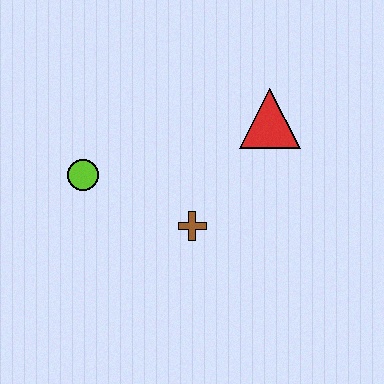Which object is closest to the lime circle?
The brown cross is closest to the lime circle.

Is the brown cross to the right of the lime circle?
Yes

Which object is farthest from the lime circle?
The red triangle is farthest from the lime circle.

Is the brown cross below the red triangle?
Yes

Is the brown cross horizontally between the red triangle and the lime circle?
Yes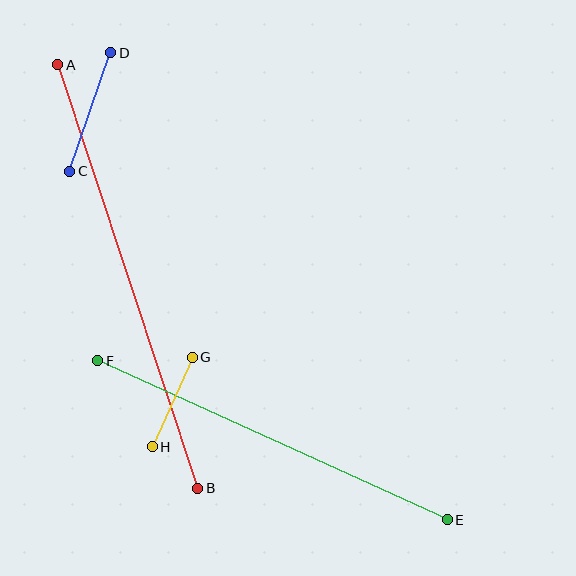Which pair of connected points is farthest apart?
Points A and B are farthest apart.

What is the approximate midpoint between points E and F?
The midpoint is at approximately (272, 440) pixels.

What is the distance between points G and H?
The distance is approximately 98 pixels.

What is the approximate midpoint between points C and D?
The midpoint is at approximately (90, 112) pixels.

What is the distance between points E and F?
The distance is approximately 384 pixels.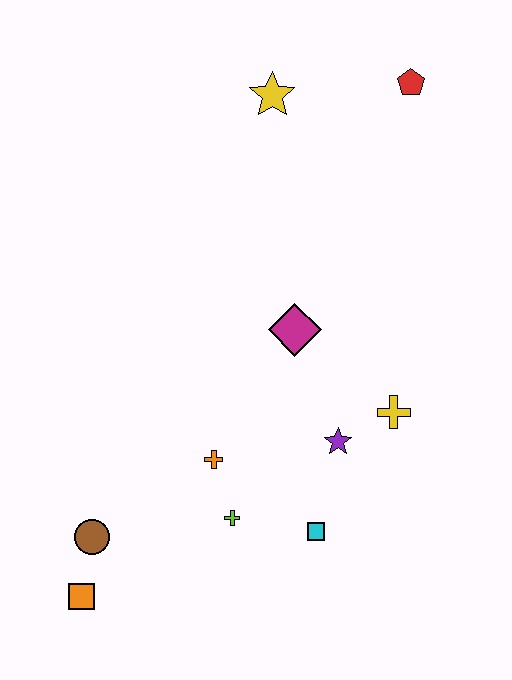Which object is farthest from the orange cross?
The red pentagon is farthest from the orange cross.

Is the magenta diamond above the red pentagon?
No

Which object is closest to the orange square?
The brown circle is closest to the orange square.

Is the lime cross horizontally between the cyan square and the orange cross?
Yes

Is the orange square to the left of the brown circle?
Yes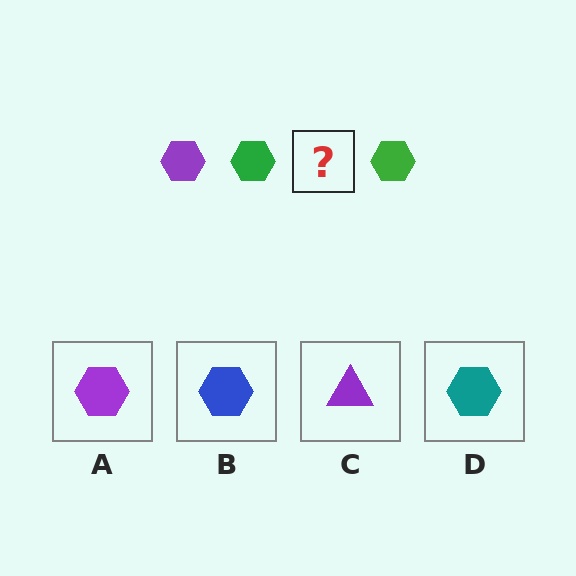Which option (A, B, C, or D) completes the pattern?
A.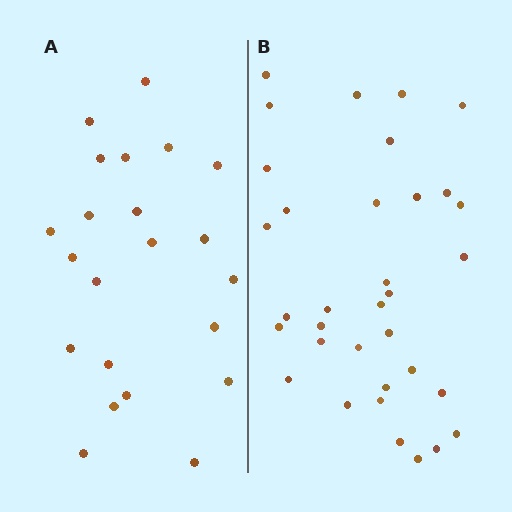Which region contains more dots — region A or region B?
Region B (the right region) has more dots.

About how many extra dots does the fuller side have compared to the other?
Region B has roughly 12 or so more dots than region A.